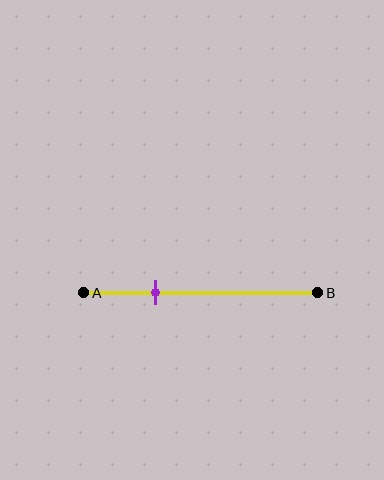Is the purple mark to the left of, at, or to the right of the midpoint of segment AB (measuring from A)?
The purple mark is to the left of the midpoint of segment AB.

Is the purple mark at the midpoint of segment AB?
No, the mark is at about 30% from A, not at the 50% midpoint.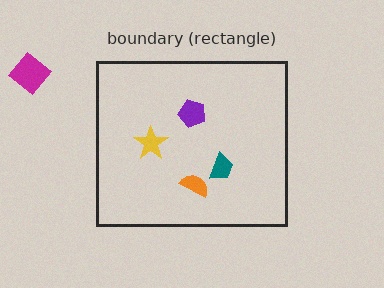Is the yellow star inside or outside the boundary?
Inside.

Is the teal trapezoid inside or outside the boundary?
Inside.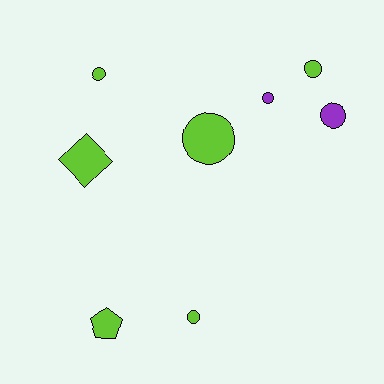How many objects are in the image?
There are 8 objects.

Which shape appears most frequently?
Circle, with 6 objects.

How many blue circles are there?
There are no blue circles.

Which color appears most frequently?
Lime, with 6 objects.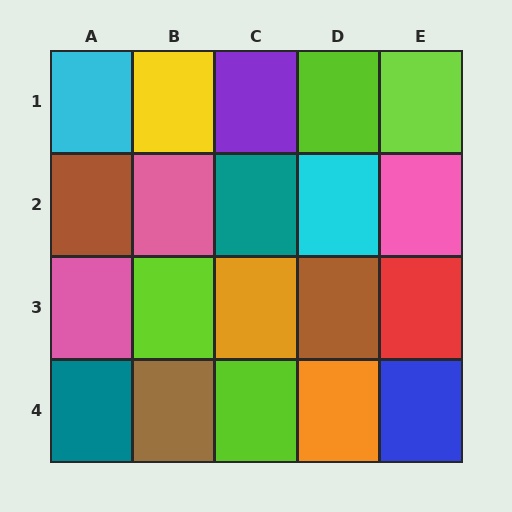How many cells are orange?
2 cells are orange.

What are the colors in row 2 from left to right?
Brown, pink, teal, cyan, pink.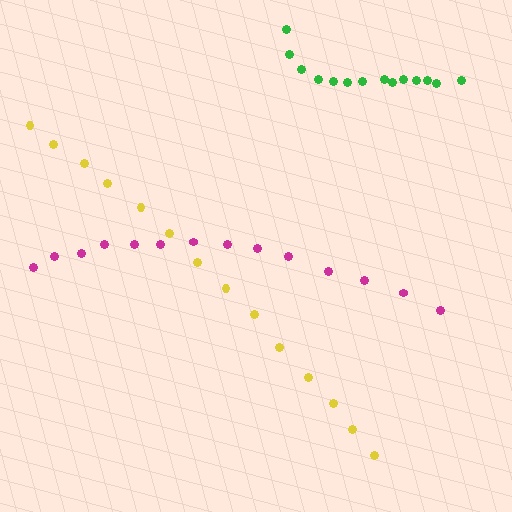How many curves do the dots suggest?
There are 3 distinct paths.